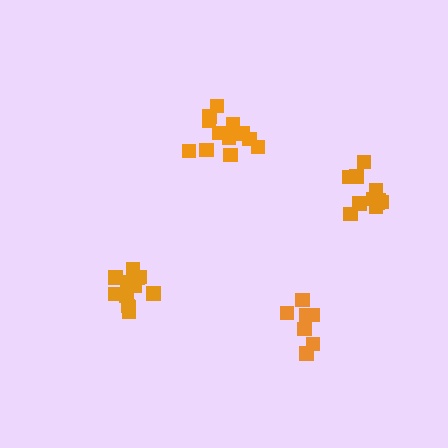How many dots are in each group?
Group 1: 12 dots, Group 2: 12 dots, Group 3: 7 dots, Group 4: 12 dots (43 total).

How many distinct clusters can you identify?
There are 4 distinct clusters.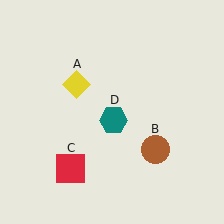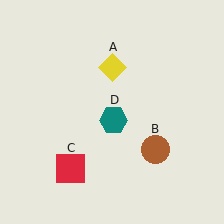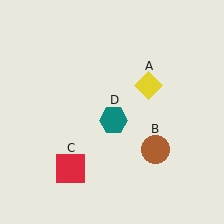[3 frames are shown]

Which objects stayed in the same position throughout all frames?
Brown circle (object B) and red square (object C) and teal hexagon (object D) remained stationary.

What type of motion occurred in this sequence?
The yellow diamond (object A) rotated clockwise around the center of the scene.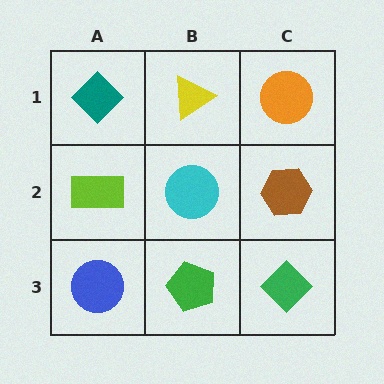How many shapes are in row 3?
3 shapes.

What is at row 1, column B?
A yellow triangle.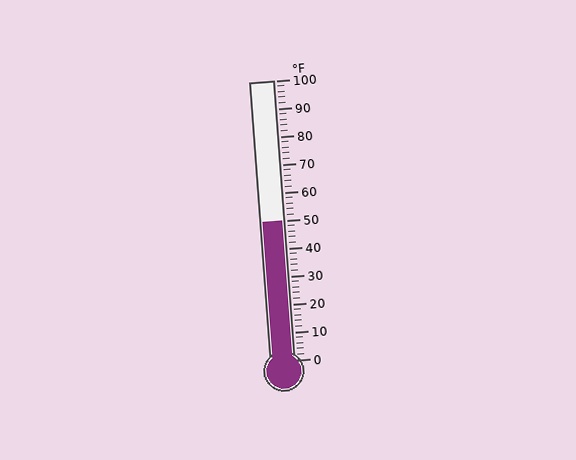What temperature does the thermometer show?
The thermometer shows approximately 50°F.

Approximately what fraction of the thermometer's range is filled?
The thermometer is filled to approximately 50% of its range.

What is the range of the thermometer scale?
The thermometer scale ranges from 0°F to 100°F.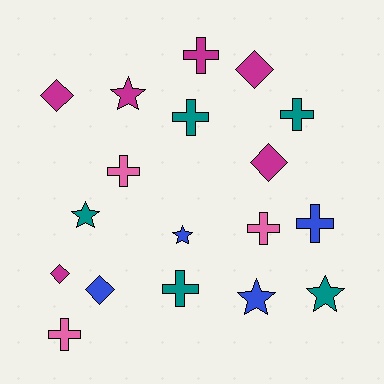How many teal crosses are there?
There are 3 teal crosses.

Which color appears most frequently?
Magenta, with 6 objects.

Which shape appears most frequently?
Cross, with 8 objects.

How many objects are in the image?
There are 18 objects.